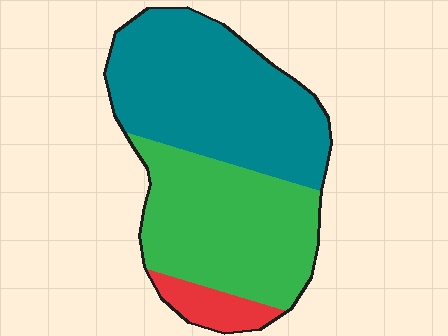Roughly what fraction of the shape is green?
Green takes up about two fifths (2/5) of the shape.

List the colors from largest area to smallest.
From largest to smallest: teal, green, red.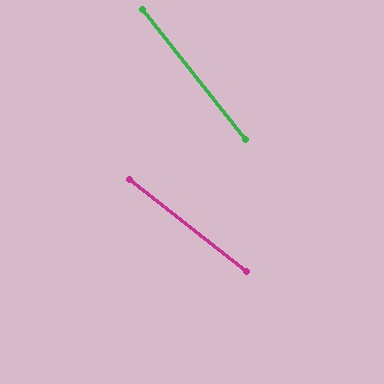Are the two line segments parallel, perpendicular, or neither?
Neither parallel nor perpendicular — they differ by about 13°.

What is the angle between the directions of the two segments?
Approximately 13 degrees.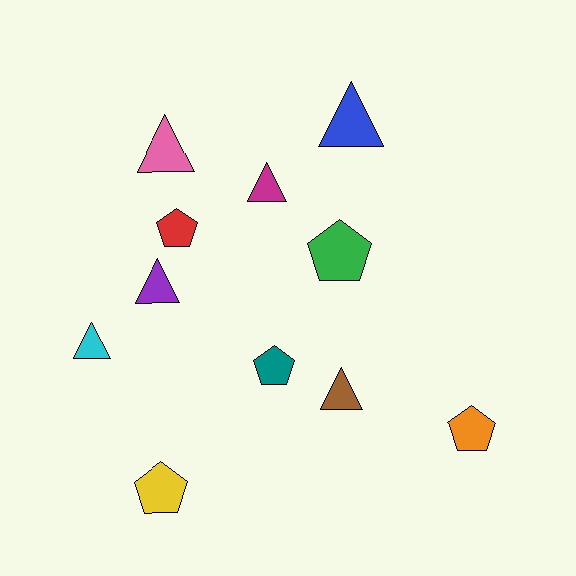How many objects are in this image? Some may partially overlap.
There are 11 objects.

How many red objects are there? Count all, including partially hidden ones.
There is 1 red object.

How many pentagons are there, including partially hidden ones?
There are 5 pentagons.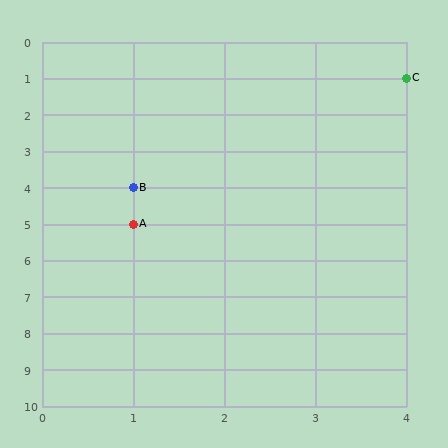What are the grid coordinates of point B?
Point B is at grid coordinates (1, 4).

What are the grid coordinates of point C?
Point C is at grid coordinates (4, 1).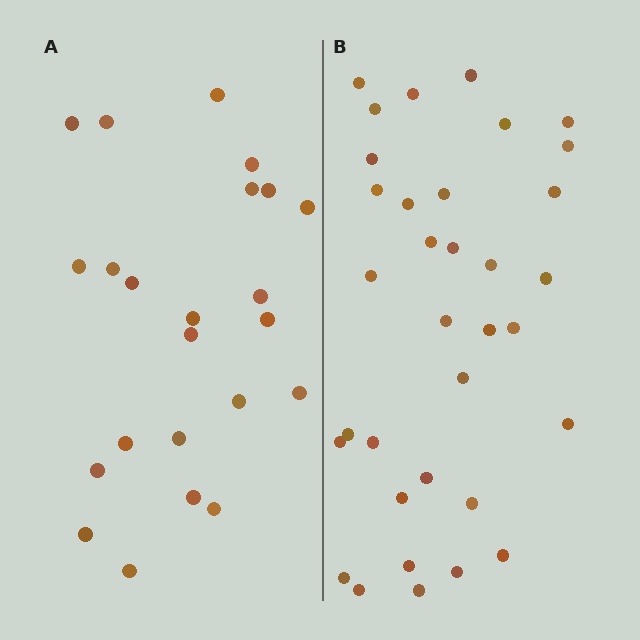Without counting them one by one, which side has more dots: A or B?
Region B (the right region) has more dots.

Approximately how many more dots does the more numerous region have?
Region B has roughly 12 or so more dots than region A.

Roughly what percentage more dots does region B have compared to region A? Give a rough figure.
About 50% more.